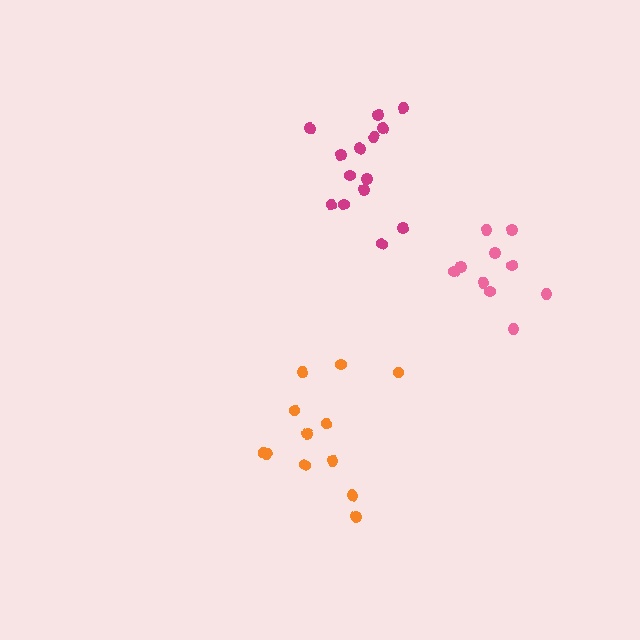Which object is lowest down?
The orange cluster is bottommost.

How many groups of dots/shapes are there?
There are 3 groups.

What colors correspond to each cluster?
The clusters are colored: pink, orange, magenta.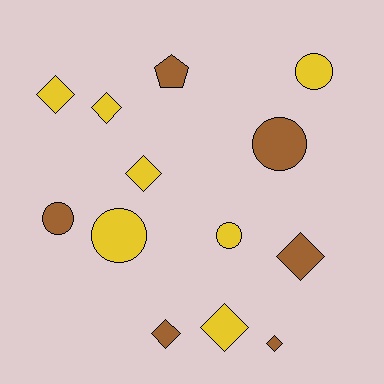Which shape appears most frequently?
Diamond, with 7 objects.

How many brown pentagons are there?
There is 1 brown pentagon.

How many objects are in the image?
There are 13 objects.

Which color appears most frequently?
Yellow, with 7 objects.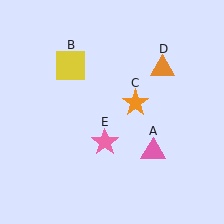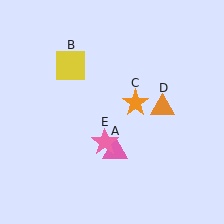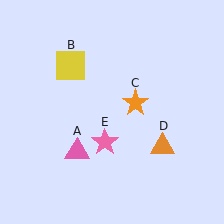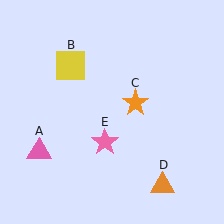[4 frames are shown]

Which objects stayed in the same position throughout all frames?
Yellow square (object B) and orange star (object C) and pink star (object E) remained stationary.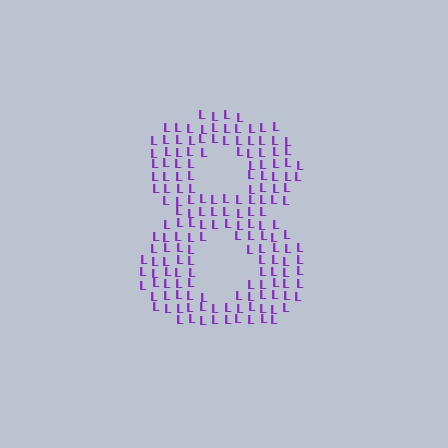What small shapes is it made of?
It is made of small letter L's.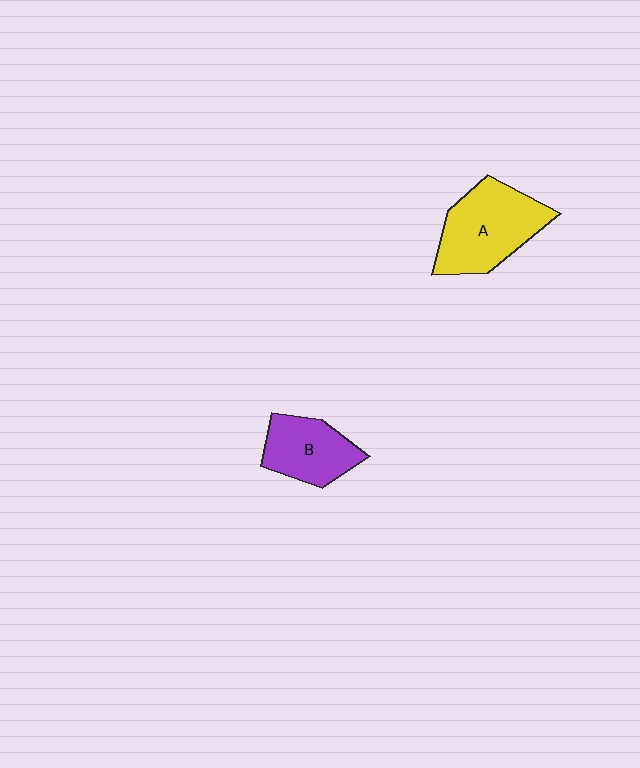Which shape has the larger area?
Shape A (yellow).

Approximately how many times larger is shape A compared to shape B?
Approximately 1.4 times.